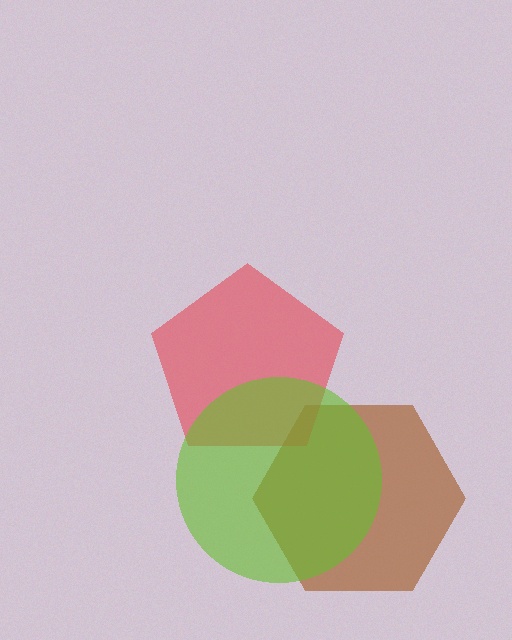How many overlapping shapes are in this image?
There are 3 overlapping shapes in the image.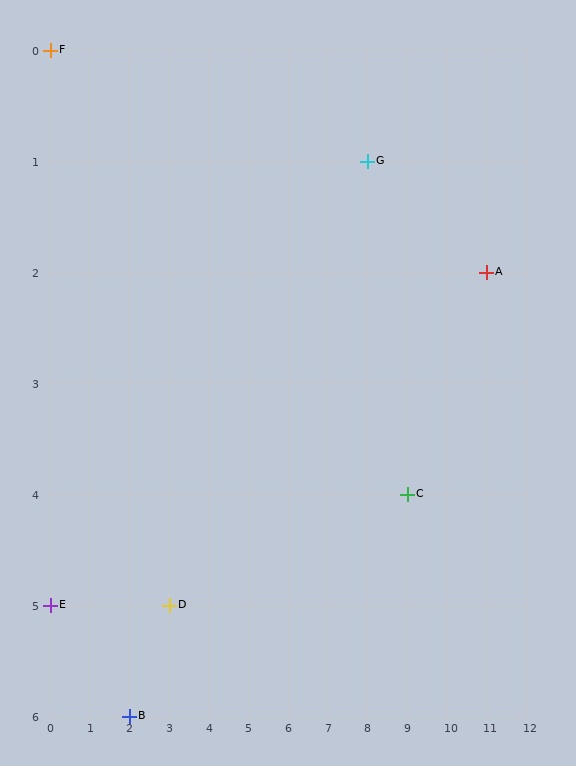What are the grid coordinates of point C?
Point C is at grid coordinates (9, 4).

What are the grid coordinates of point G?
Point G is at grid coordinates (8, 1).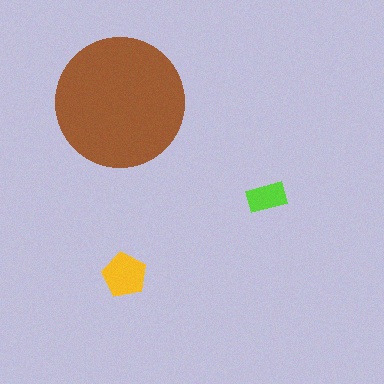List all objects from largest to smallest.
The brown circle, the yellow pentagon, the lime rectangle.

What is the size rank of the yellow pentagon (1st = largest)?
2nd.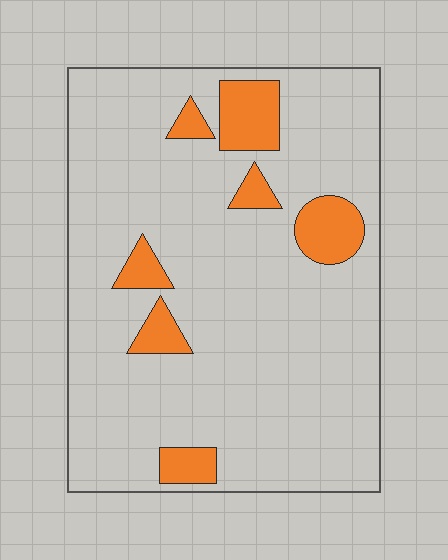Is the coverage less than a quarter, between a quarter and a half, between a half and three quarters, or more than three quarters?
Less than a quarter.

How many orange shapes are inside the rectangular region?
7.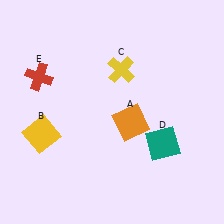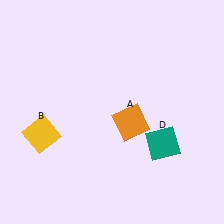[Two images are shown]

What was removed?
The yellow cross (C), the red cross (E) were removed in Image 2.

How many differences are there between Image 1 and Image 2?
There are 2 differences between the two images.